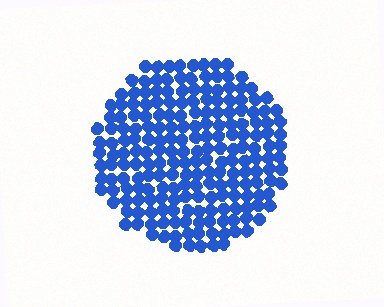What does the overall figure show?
The overall figure shows a circle.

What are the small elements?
The small elements are circles.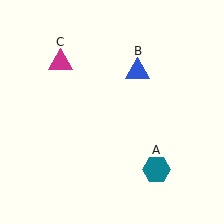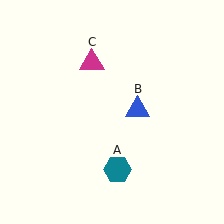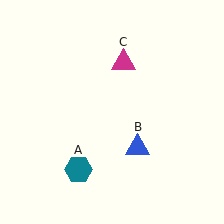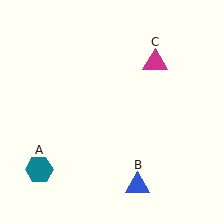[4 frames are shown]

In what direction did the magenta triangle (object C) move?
The magenta triangle (object C) moved right.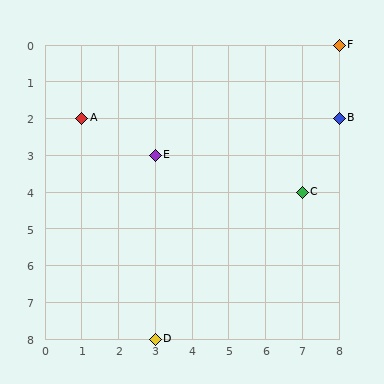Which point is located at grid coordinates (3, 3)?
Point E is at (3, 3).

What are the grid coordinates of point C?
Point C is at grid coordinates (7, 4).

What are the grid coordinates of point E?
Point E is at grid coordinates (3, 3).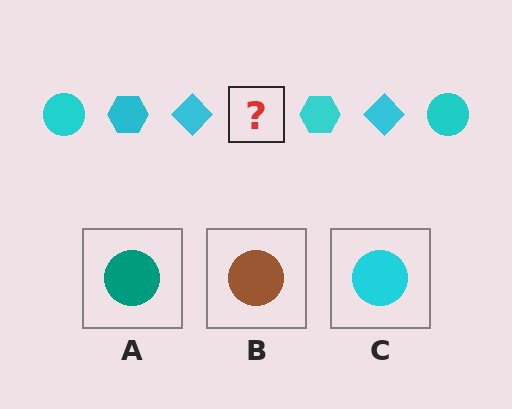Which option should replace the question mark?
Option C.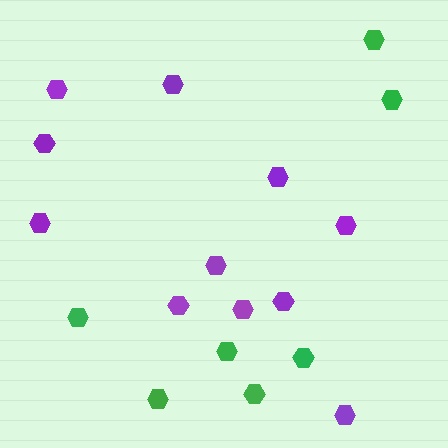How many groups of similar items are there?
There are 2 groups: one group of green hexagons (7) and one group of purple hexagons (11).